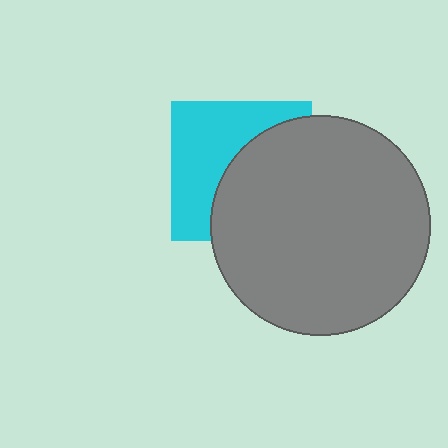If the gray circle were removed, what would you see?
You would see the complete cyan square.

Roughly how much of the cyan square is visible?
About half of it is visible (roughly 48%).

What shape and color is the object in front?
The object in front is a gray circle.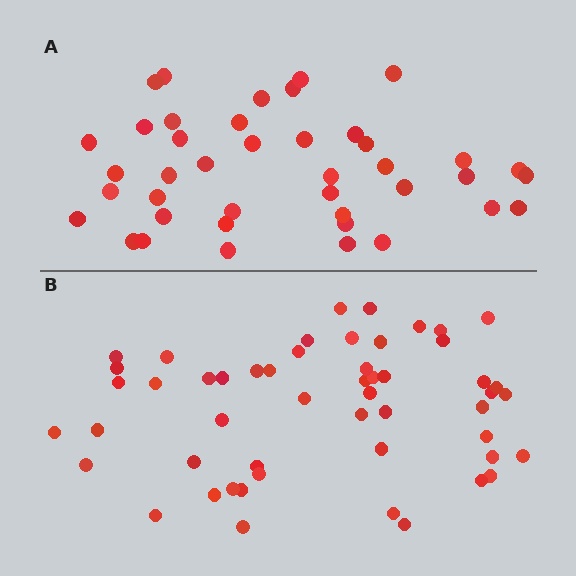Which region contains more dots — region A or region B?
Region B (the bottom region) has more dots.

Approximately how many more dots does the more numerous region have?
Region B has roughly 12 or so more dots than region A.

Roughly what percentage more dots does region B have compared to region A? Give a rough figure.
About 25% more.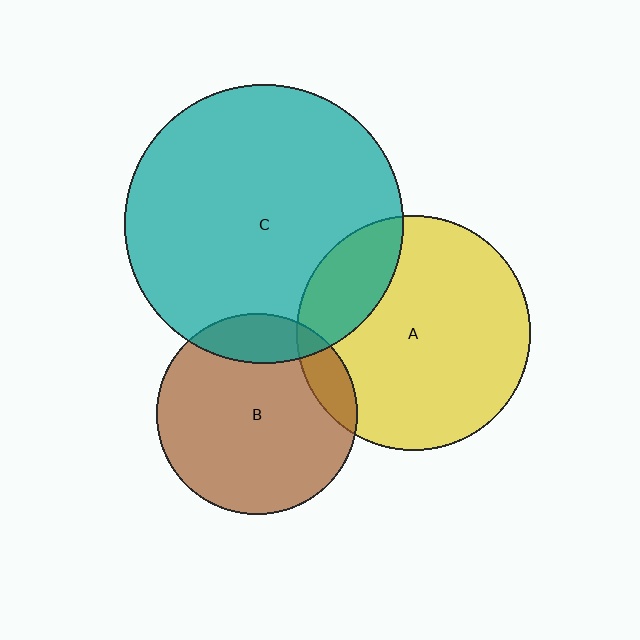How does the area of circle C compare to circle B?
Approximately 1.9 times.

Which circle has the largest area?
Circle C (teal).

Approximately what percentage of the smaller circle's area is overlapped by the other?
Approximately 15%.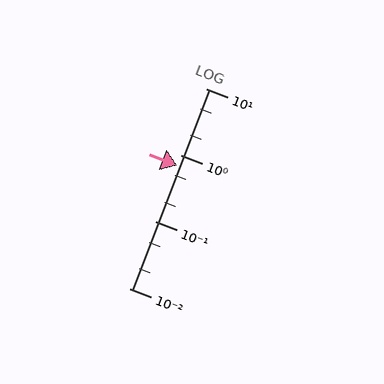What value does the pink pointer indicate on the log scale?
The pointer indicates approximately 0.69.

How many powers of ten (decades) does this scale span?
The scale spans 3 decades, from 0.01 to 10.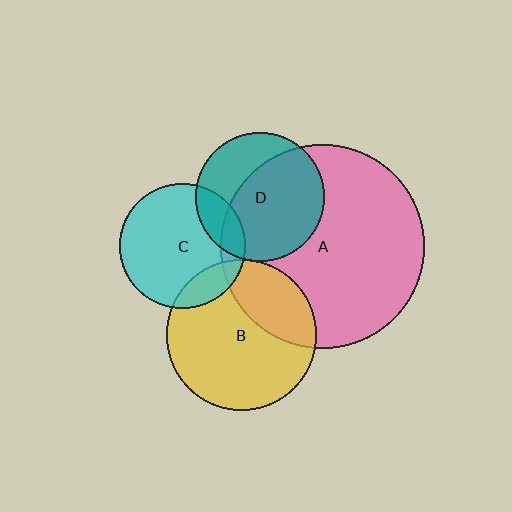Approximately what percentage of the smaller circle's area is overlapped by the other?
Approximately 15%.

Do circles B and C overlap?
Yes.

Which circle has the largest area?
Circle A (pink).